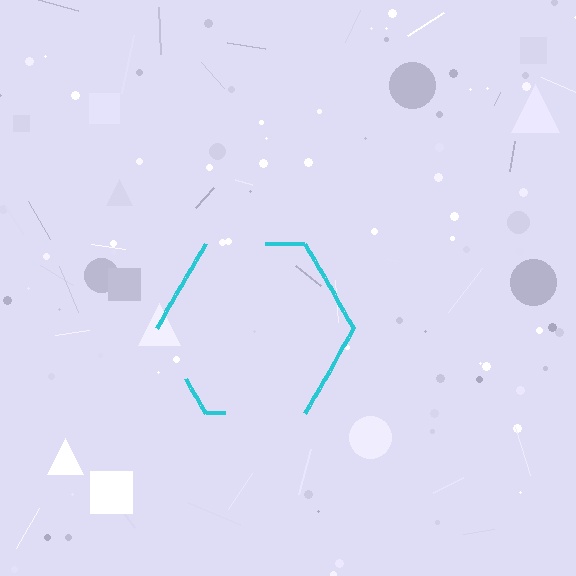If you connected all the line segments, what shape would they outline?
They would outline a hexagon.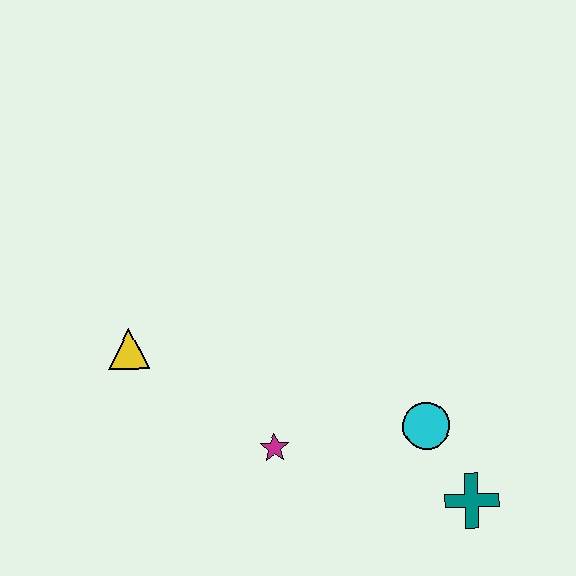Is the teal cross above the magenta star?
No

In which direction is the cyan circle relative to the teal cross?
The cyan circle is above the teal cross.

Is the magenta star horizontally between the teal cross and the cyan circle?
No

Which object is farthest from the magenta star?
The teal cross is farthest from the magenta star.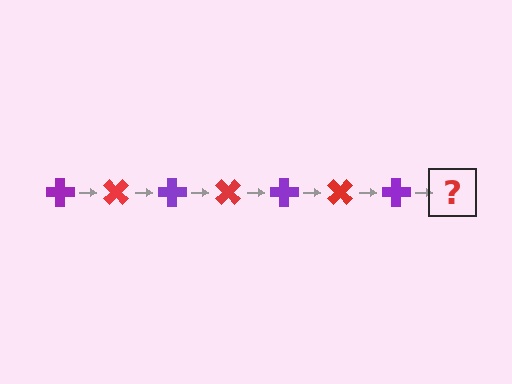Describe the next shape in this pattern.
It should be a red cross, rotated 315 degrees from the start.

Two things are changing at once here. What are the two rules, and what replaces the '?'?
The two rules are that it rotates 45 degrees each step and the color cycles through purple and red. The '?' should be a red cross, rotated 315 degrees from the start.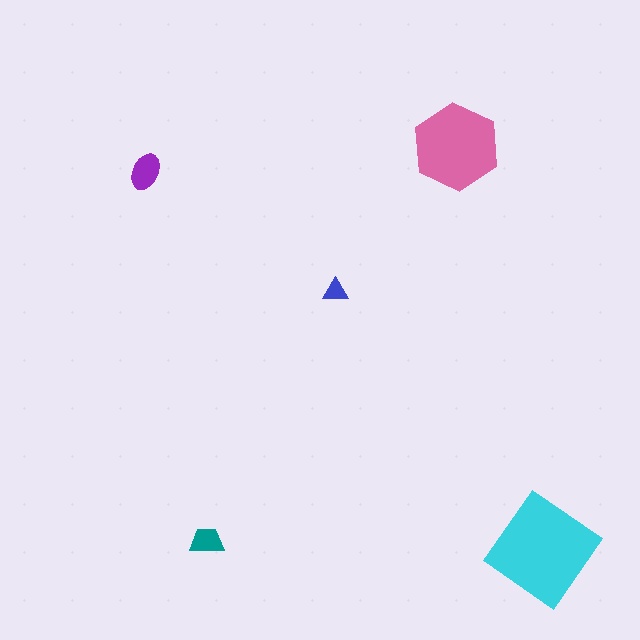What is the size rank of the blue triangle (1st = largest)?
5th.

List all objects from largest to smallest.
The cyan diamond, the pink hexagon, the purple ellipse, the teal trapezoid, the blue triangle.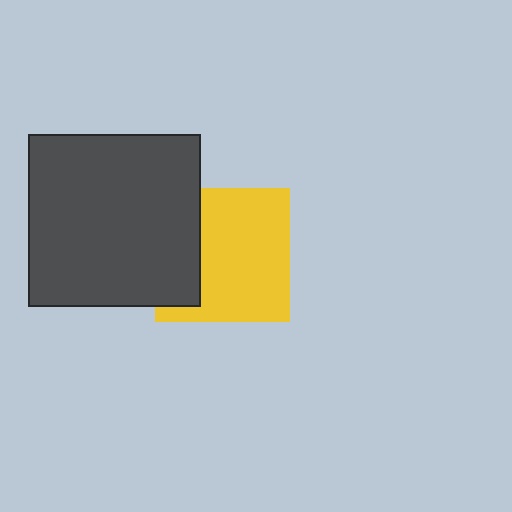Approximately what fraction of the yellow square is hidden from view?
Roughly 31% of the yellow square is hidden behind the dark gray square.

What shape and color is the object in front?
The object in front is a dark gray square.